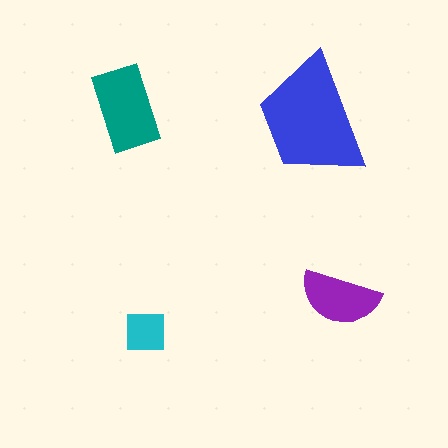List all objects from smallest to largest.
The cyan square, the purple semicircle, the teal rectangle, the blue trapezoid.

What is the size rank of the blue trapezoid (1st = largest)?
1st.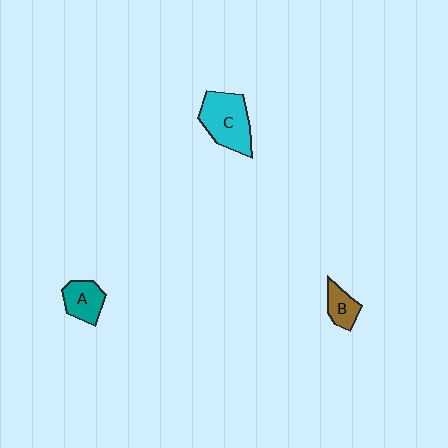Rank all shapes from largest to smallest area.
From largest to smallest: C (cyan), A (teal), B (brown).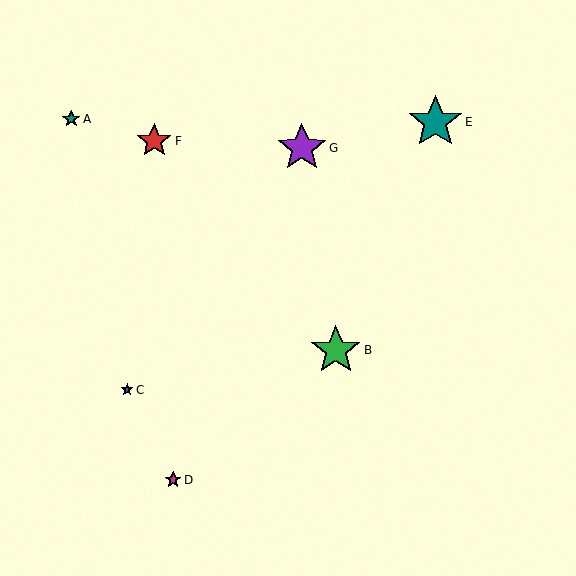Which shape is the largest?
The teal star (labeled E) is the largest.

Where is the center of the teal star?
The center of the teal star is at (435, 122).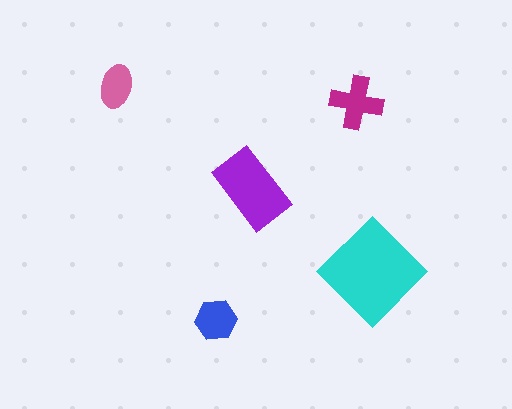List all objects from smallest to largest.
The pink ellipse, the blue hexagon, the magenta cross, the purple rectangle, the cyan diamond.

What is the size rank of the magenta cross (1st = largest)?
3rd.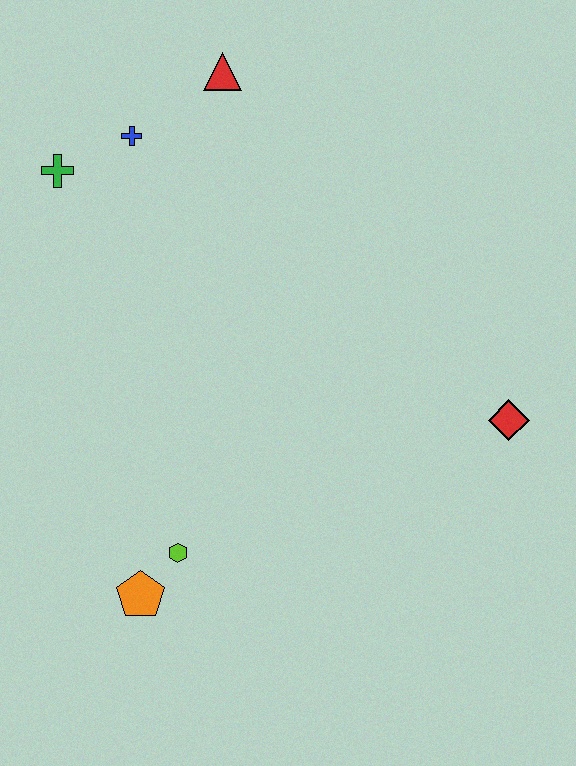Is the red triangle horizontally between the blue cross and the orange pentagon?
No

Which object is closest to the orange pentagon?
The lime hexagon is closest to the orange pentagon.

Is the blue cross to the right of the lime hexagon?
No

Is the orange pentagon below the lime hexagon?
Yes